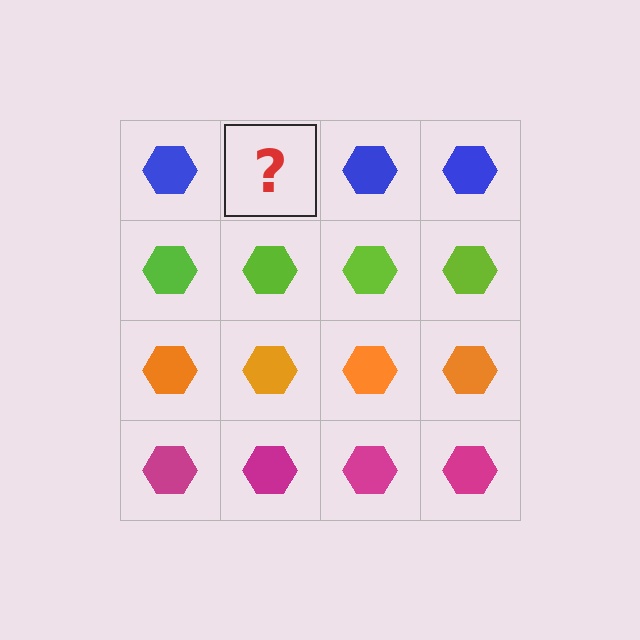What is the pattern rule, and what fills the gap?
The rule is that each row has a consistent color. The gap should be filled with a blue hexagon.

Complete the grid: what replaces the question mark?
The question mark should be replaced with a blue hexagon.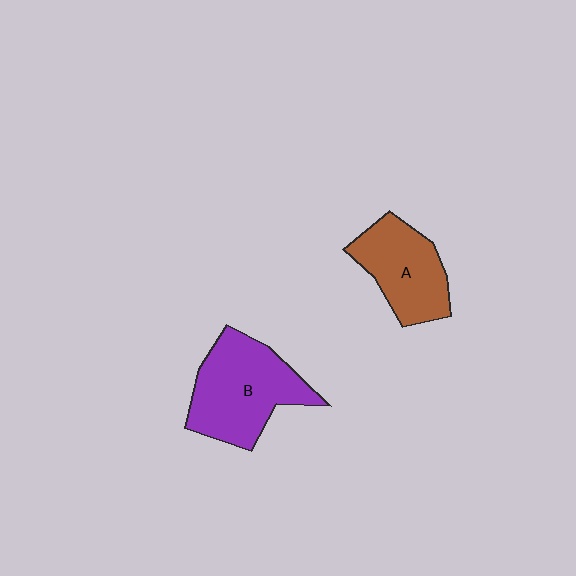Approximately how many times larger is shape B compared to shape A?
Approximately 1.3 times.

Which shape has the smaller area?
Shape A (brown).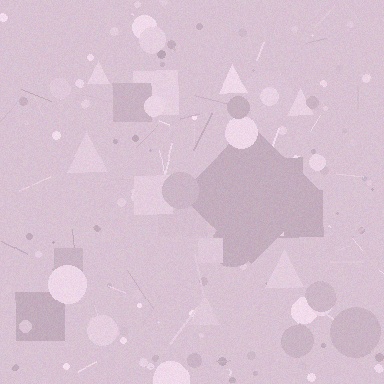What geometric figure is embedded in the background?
A diamond is embedded in the background.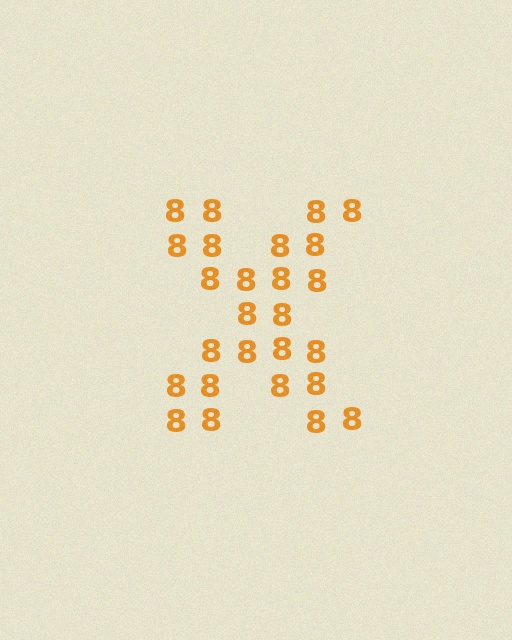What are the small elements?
The small elements are digit 8's.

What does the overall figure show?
The overall figure shows the letter X.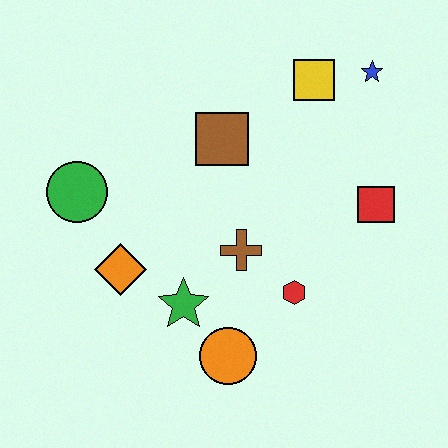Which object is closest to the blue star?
The yellow square is closest to the blue star.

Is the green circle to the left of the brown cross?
Yes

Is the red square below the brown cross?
No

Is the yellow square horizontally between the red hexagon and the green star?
No